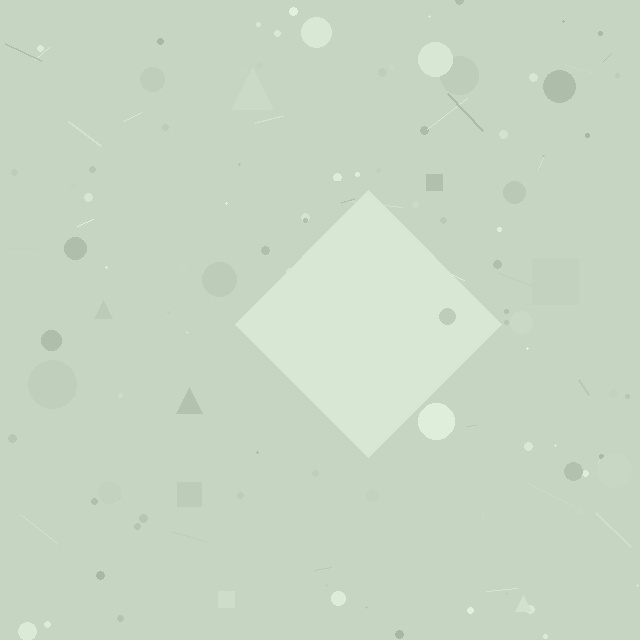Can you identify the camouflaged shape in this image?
The camouflaged shape is a diamond.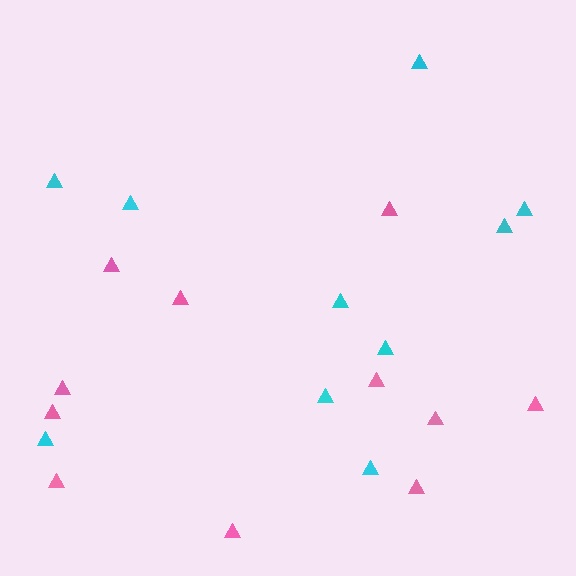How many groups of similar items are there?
There are 2 groups: one group of pink triangles (11) and one group of cyan triangles (10).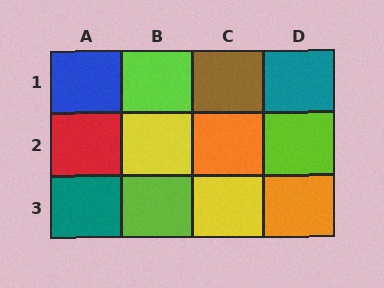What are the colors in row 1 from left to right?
Blue, lime, brown, teal.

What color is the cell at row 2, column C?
Orange.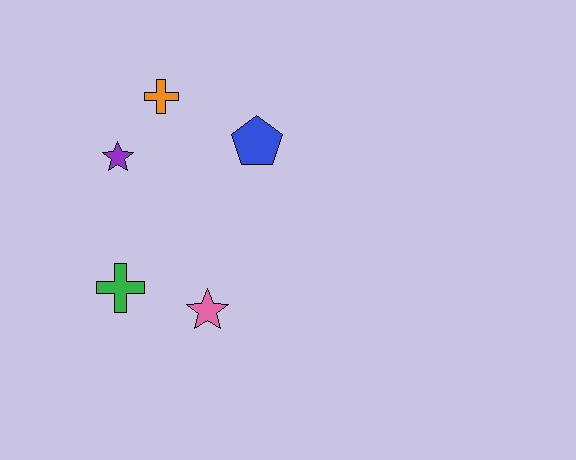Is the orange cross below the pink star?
No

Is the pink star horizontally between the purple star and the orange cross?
No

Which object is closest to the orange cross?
The purple star is closest to the orange cross.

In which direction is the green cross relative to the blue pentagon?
The green cross is below the blue pentagon.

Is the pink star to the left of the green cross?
No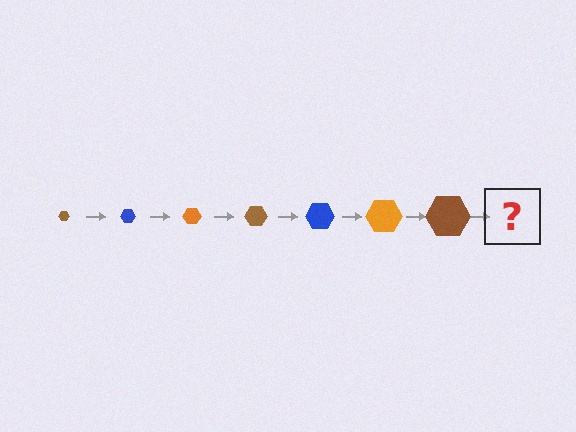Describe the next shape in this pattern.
It should be a blue hexagon, larger than the previous one.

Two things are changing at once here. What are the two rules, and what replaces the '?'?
The two rules are that the hexagon grows larger each step and the color cycles through brown, blue, and orange. The '?' should be a blue hexagon, larger than the previous one.